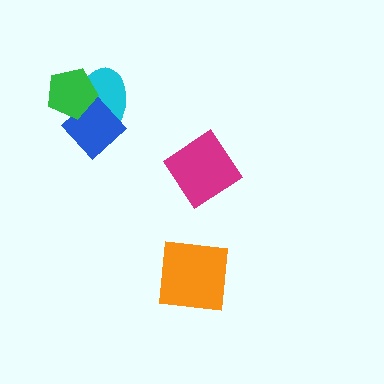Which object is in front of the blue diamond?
The green pentagon is in front of the blue diamond.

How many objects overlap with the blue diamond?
2 objects overlap with the blue diamond.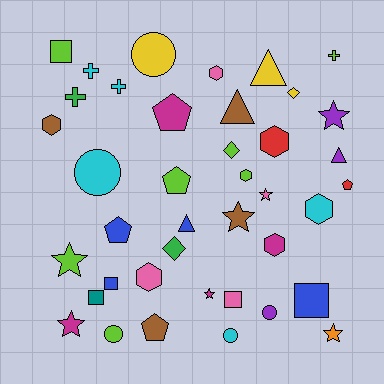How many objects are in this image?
There are 40 objects.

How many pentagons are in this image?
There are 5 pentagons.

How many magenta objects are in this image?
There are 4 magenta objects.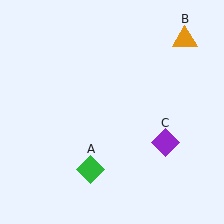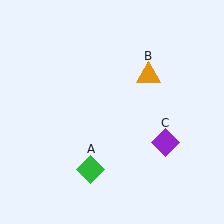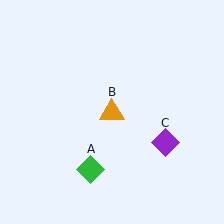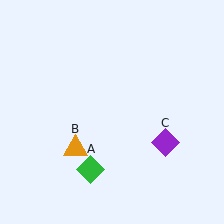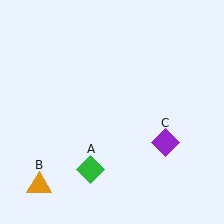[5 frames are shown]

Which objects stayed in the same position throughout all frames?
Green diamond (object A) and purple diamond (object C) remained stationary.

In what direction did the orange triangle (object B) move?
The orange triangle (object B) moved down and to the left.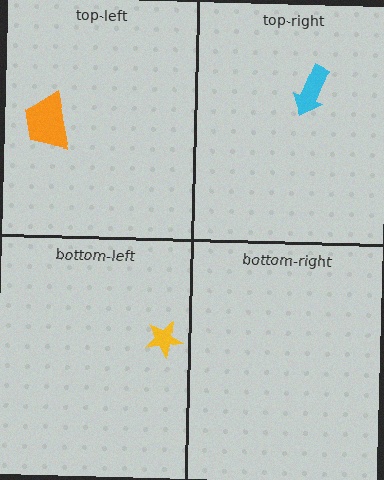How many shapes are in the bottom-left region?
1.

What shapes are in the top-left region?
The orange trapezoid.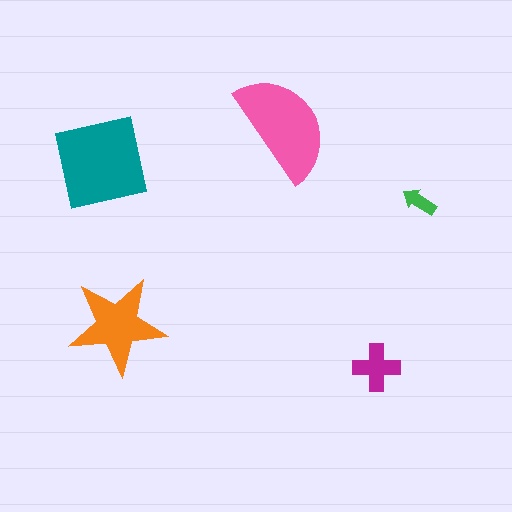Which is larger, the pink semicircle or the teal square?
The teal square.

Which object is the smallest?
The green arrow.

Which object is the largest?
The teal square.